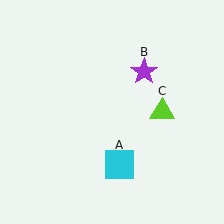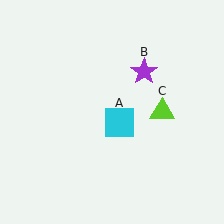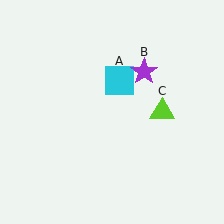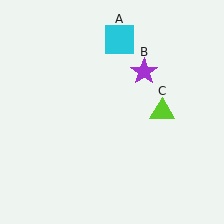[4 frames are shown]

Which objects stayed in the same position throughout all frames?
Purple star (object B) and lime triangle (object C) remained stationary.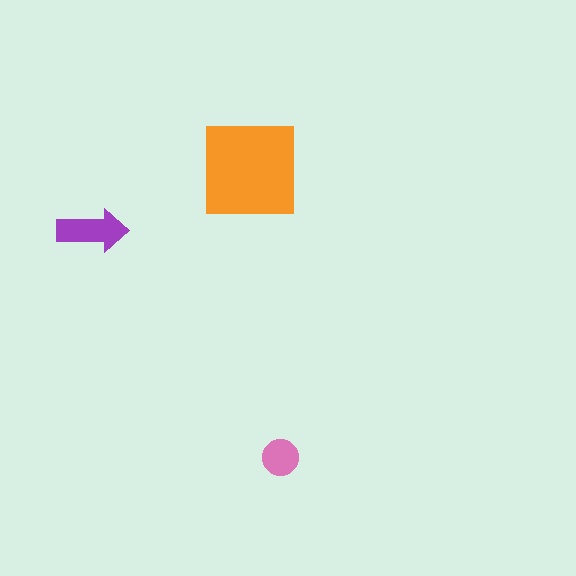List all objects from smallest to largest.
The pink circle, the purple arrow, the orange square.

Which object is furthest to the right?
The pink circle is rightmost.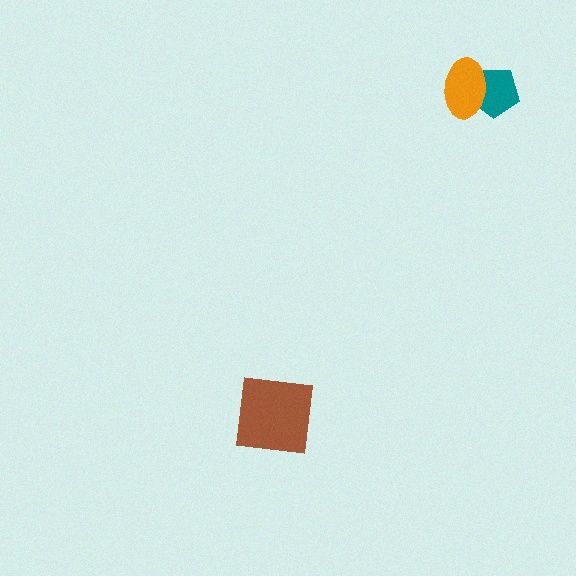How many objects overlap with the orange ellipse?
1 object overlaps with the orange ellipse.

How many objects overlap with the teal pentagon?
1 object overlaps with the teal pentagon.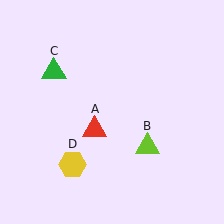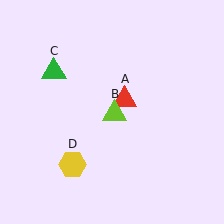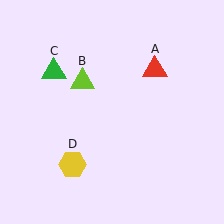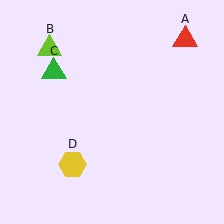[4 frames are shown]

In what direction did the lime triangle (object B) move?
The lime triangle (object B) moved up and to the left.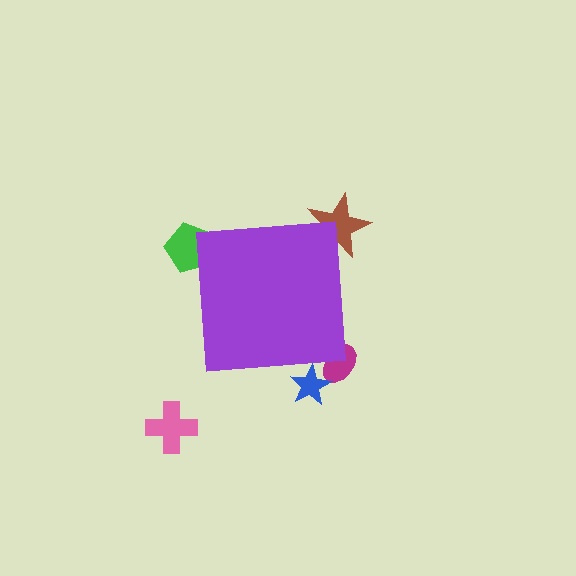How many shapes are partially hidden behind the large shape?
4 shapes are partially hidden.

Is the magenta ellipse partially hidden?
Yes, the magenta ellipse is partially hidden behind the purple square.